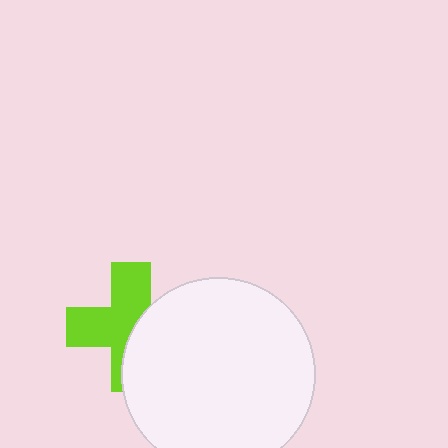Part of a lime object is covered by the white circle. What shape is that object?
It is a cross.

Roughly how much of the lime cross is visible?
About half of it is visible (roughly 57%).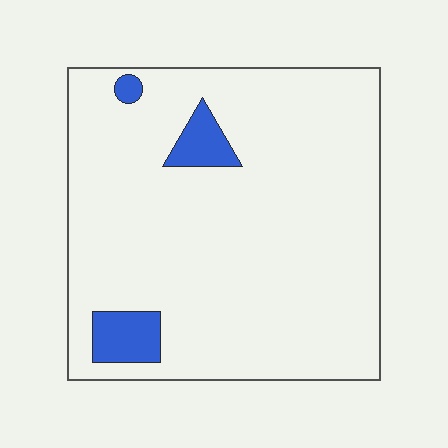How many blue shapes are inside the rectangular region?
3.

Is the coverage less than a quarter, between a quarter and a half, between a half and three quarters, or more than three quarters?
Less than a quarter.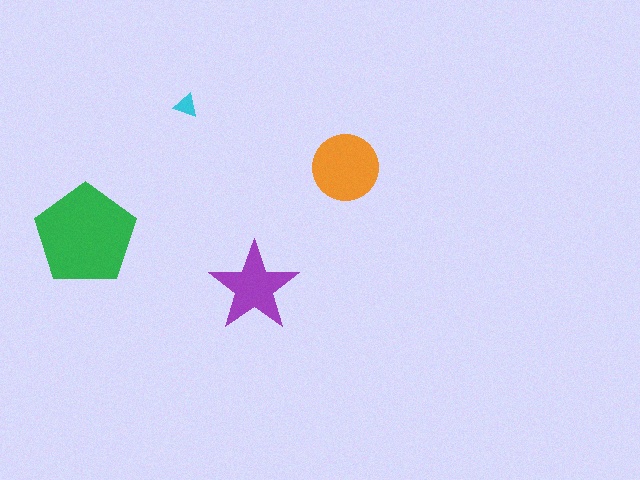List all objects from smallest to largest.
The cyan triangle, the purple star, the orange circle, the green pentagon.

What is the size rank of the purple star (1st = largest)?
3rd.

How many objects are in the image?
There are 4 objects in the image.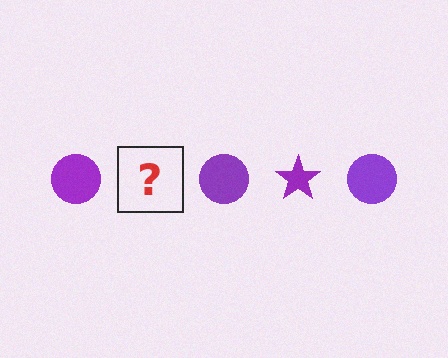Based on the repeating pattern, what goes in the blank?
The blank should be a purple star.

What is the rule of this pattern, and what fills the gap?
The rule is that the pattern cycles through circle, star shapes in purple. The gap should be filled with a purple star.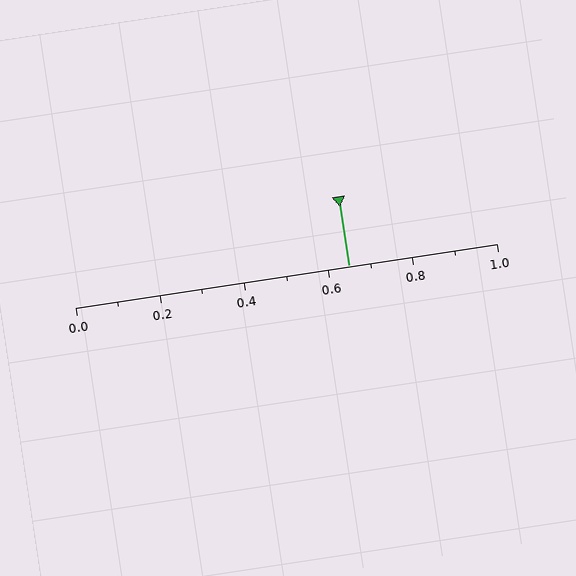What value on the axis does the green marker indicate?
The marker indicates approximately 0.65.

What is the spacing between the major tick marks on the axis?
The major ticks are spaced 0.2 apart.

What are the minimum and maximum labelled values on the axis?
The axis runs from 0.0 to 1.0.